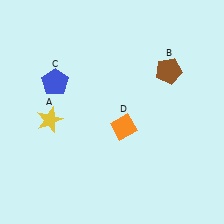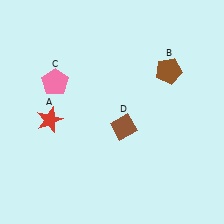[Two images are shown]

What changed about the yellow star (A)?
In Image 1, A is yellow. In Image 2, it changed to red.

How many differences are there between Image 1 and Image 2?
There are 3 differences between the two images.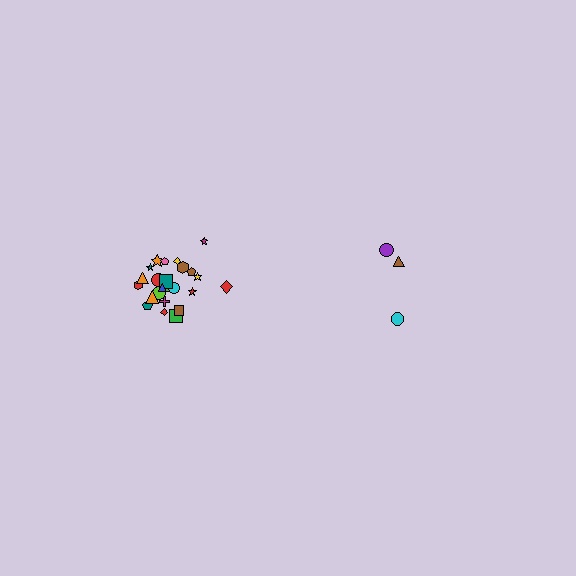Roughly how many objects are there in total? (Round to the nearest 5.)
Roughly 30 objects in total.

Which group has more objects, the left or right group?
The left group.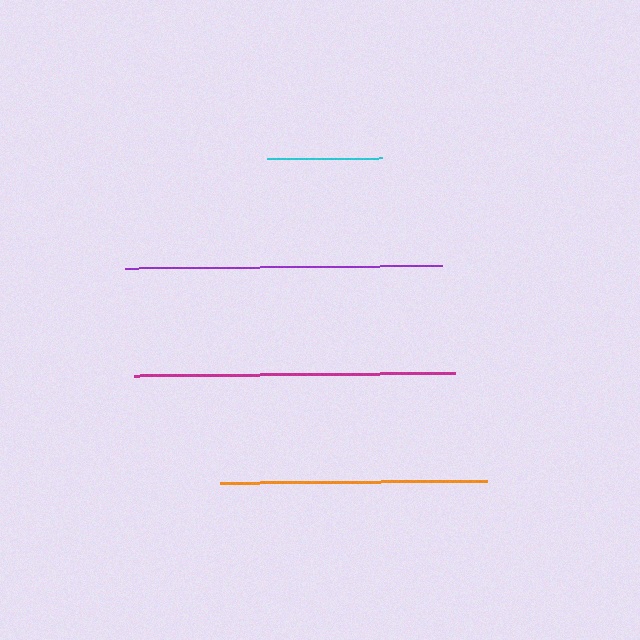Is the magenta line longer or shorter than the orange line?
The magenta line is longer than the orange line.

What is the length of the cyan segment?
The cyan segment is approximately 115 pixels long.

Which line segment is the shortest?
The cyan line is the shortest at approximately 115 pixels.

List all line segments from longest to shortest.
From longest to shortest: magenta, purple, orange, cyan.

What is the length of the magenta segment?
The magenta segment is approximately 321 pixels long.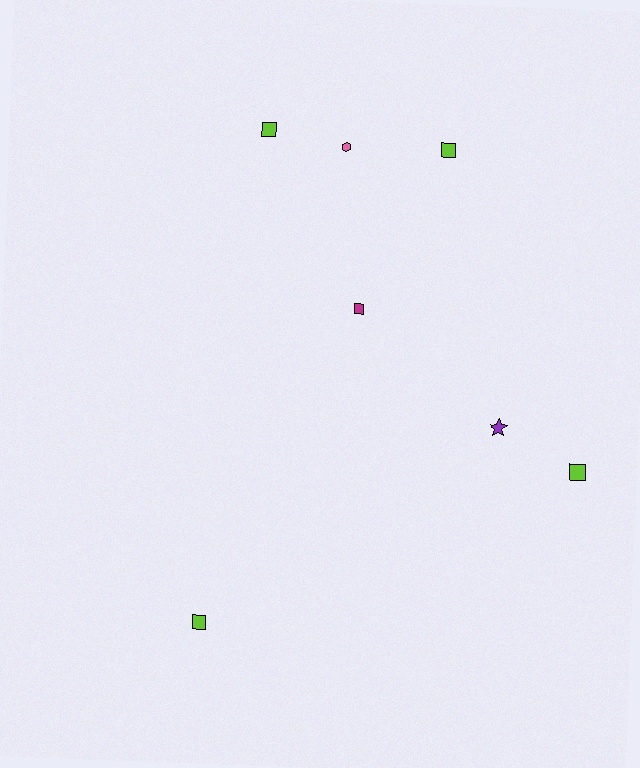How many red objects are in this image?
There are no red objects.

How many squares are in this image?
There are 5 squares.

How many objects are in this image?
There are 7 objects.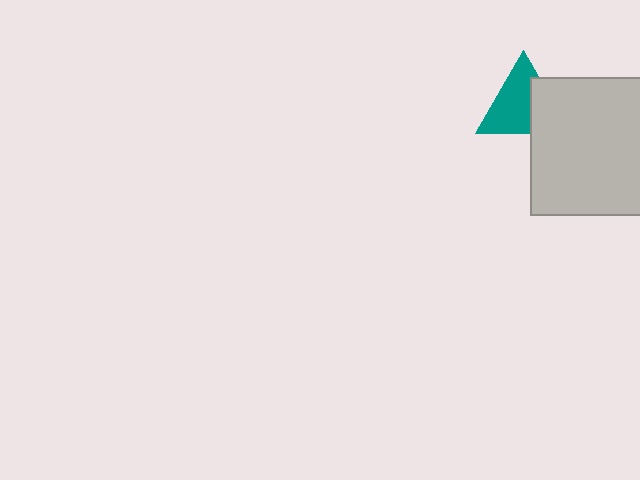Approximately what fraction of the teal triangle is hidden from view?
Roughly 36% of the teal triangle is hidden behind the light gray square.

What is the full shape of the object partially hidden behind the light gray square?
The partially hidden object is a teal triangle.